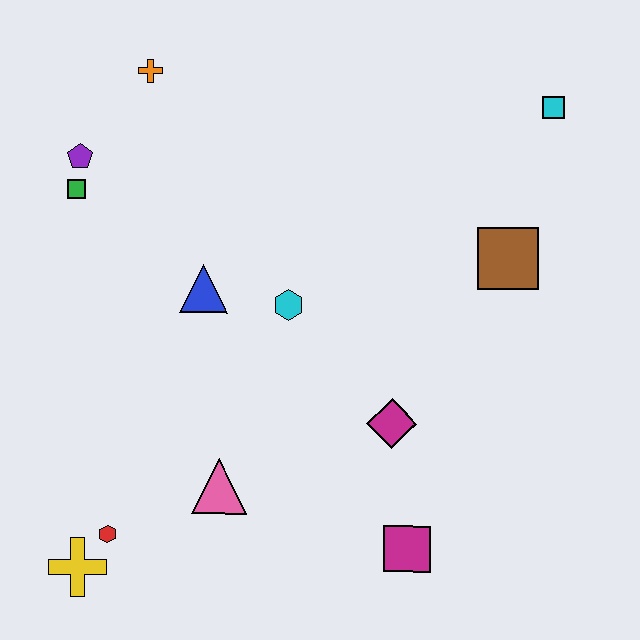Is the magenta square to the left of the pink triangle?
No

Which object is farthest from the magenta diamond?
The orange cross is farthest from the magenta diamond.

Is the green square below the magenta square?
No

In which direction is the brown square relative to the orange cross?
The brown square is to the right of the orange cross.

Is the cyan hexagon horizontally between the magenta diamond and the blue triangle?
Yes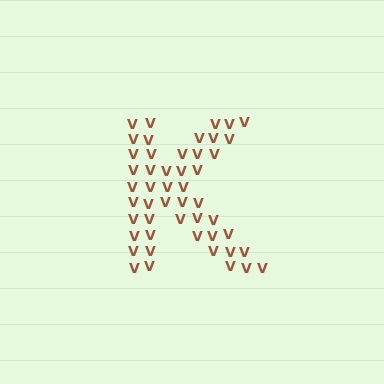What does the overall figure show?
The overall figure shows the letter K.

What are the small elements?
The small elements are letter V's.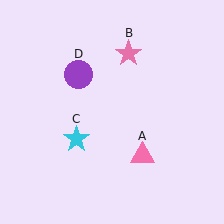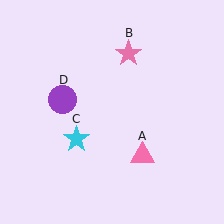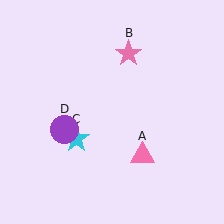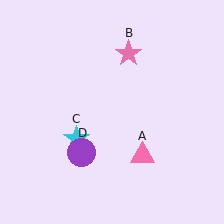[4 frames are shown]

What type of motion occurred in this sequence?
The purple circle (object D) rotated counterclockwise around the center of the scene.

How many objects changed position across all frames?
1 object changed position: purple circle (object D).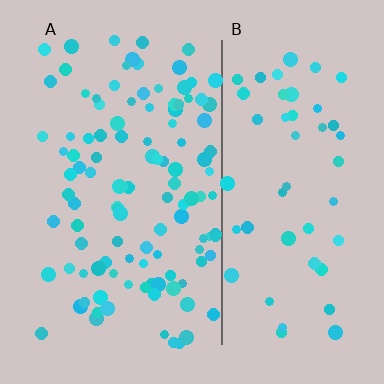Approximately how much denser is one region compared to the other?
Approximately 2.1× — region A over region B.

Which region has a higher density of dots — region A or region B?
A (the left).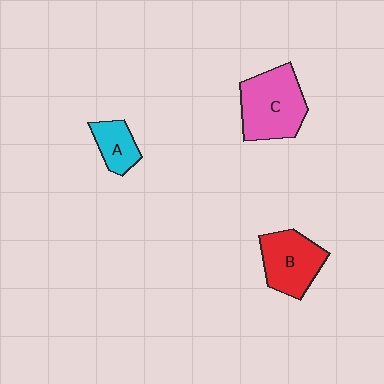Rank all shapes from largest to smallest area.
From largest to smallest: C (pink), B (red), A (cyan).